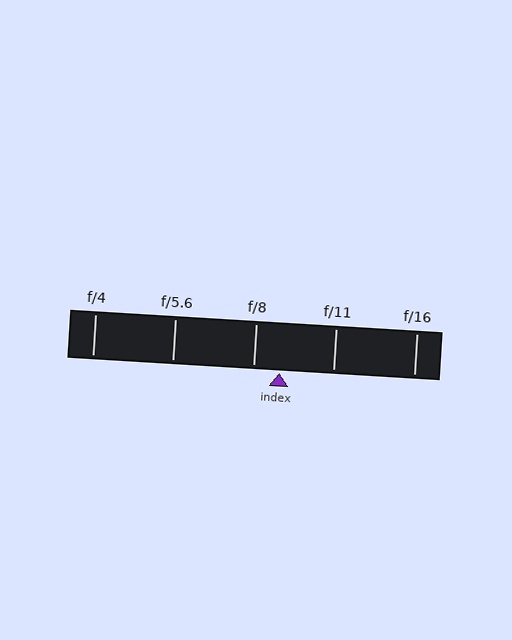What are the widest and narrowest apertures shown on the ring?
The widest aperture shown is f/4 and the narrowest is f/16.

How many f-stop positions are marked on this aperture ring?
There are 5 f-stop positions marked.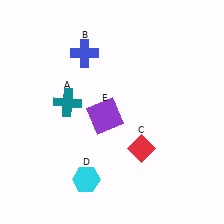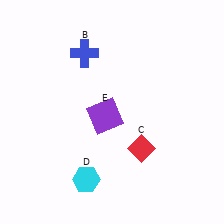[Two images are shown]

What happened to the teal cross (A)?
The teal cross (A) was removed in Image 2. It was in the top-left area of Image 1.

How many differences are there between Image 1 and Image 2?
There is 1 difference between the two images.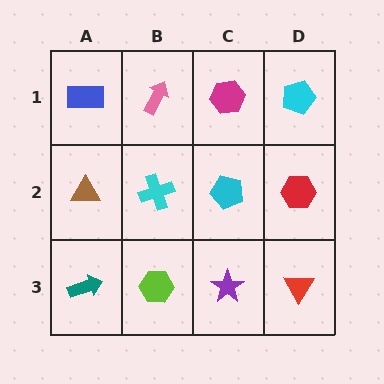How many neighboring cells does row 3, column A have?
2.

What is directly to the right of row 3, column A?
A lime hexagon.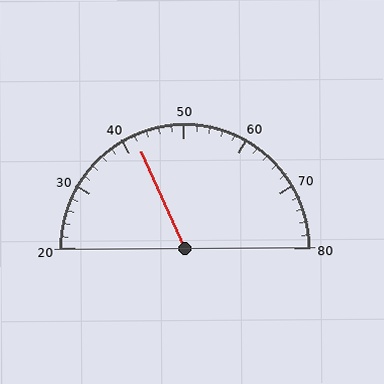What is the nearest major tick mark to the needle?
The nearest major tick mark is 40.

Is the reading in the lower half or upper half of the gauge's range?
The reading is in the lower half of the range (20 to 80).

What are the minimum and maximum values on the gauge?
The gauge ranges from 20 to 80.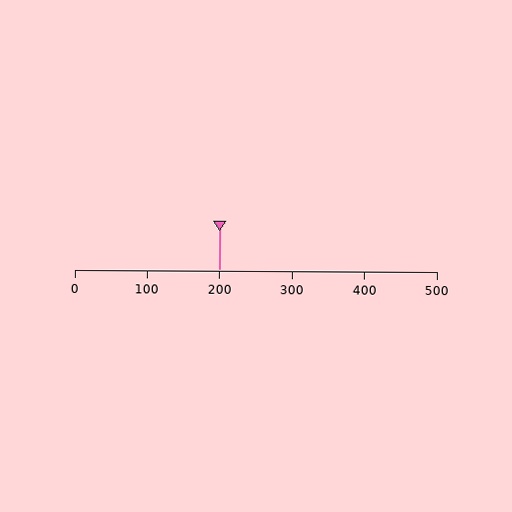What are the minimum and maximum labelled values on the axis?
The axis runs from 0 to 500.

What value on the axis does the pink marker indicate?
The marker indicates approximately 200.